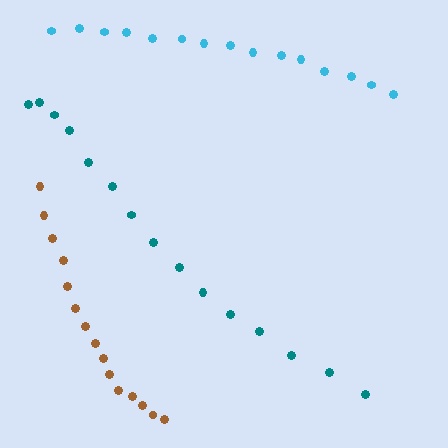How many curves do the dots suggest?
There are 3 distinct paths.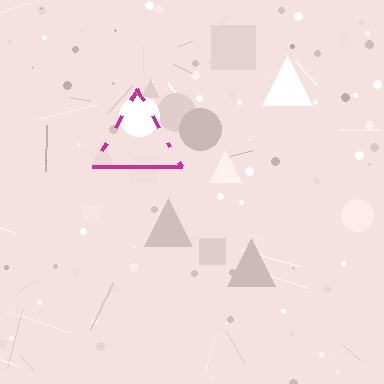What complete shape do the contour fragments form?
The contour fragments form a triangle.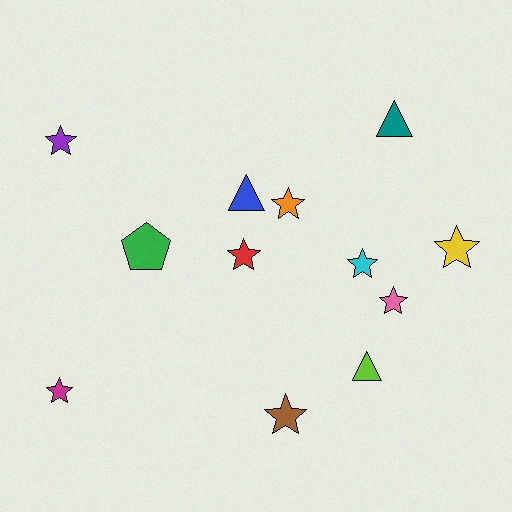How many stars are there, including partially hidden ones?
There are 8 stars.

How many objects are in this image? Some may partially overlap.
There are 12 objects.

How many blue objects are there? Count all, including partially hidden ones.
There is 1 blue object.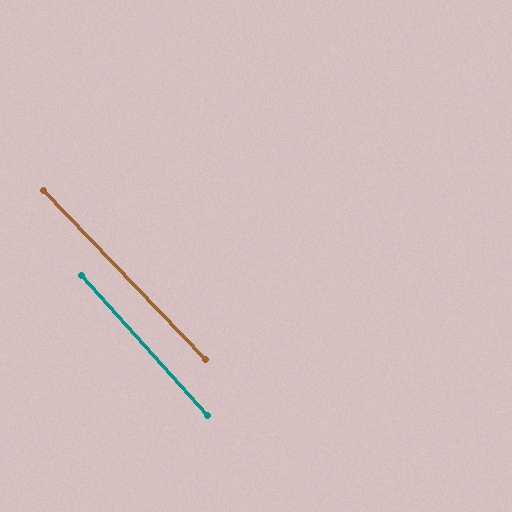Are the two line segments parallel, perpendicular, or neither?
Parallel — their directions differ by only 1.6°.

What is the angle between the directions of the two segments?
Approximately 2 degrees.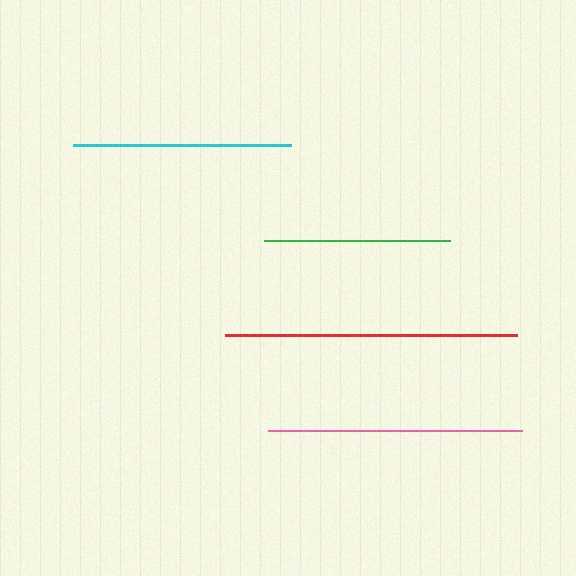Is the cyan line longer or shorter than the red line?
The red line is longer than the cyan line.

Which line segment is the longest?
The red line is the longest at approximately 292 pixels.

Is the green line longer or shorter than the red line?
The red line is longer than the green line.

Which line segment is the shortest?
The green line is the shortest at approximately 187 pixels.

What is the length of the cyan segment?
The cyan segment is approximately 217 pixels long.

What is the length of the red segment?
The red segment is approximately 292 pixels long.